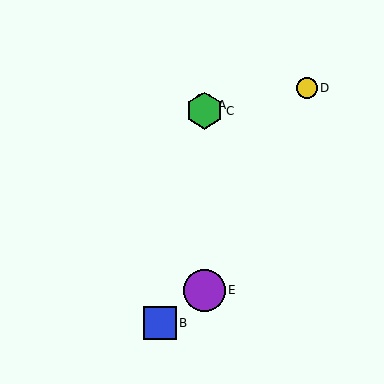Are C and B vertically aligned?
No, C is at x≈204 and B is at x≈160.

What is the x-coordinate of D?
Object D is at x≈307.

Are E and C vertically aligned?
Yes, both are at x≈204.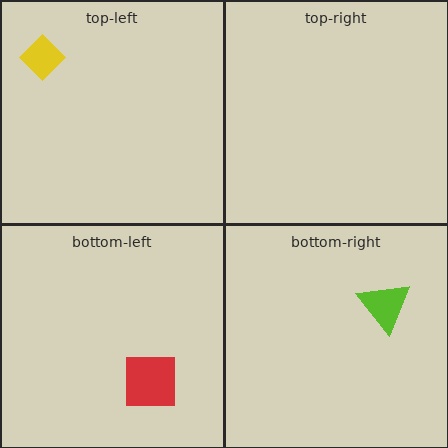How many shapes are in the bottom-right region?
1.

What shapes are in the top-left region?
The yellow diamond.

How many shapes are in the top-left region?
1.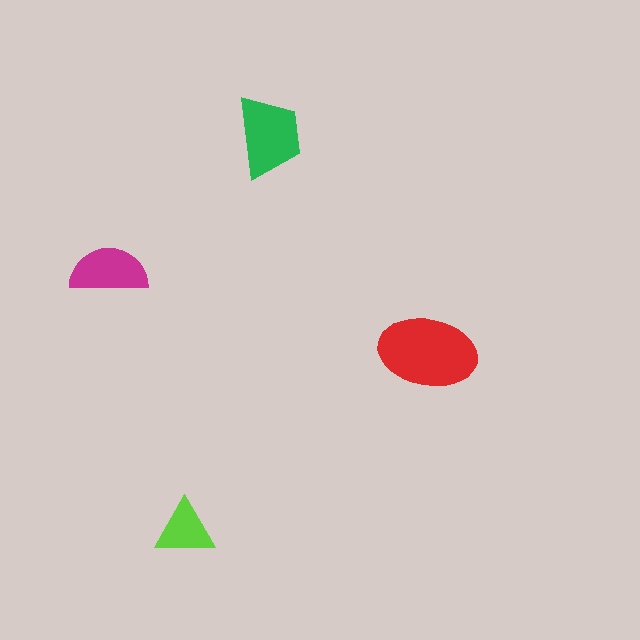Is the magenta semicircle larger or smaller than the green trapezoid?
Smaller.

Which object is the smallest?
The lime triangle.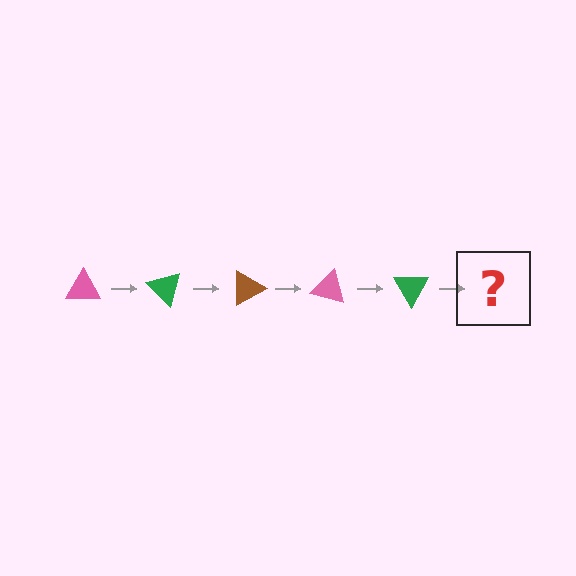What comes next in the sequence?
The next element should be a brown triangle, rotated 225 degrees from the start.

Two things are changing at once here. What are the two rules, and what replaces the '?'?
The two rules are that it rotates 45 degrees each step and the color cycles through pink, green, and brown. The '?' should be a brown triangle, rotated 225 degrees from the start.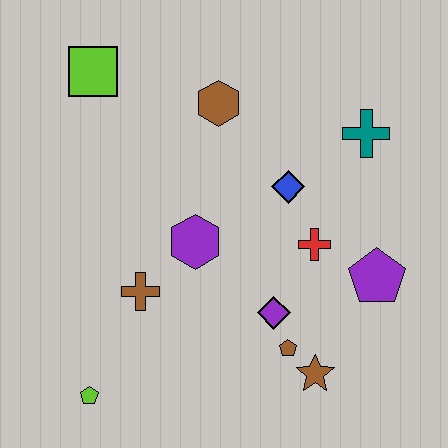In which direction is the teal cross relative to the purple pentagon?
The teal cross is above the purple pentagon.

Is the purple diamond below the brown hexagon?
Yes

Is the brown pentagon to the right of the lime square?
Yes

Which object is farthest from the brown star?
The lime square is farthest from the brown star.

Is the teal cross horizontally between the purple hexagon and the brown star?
No